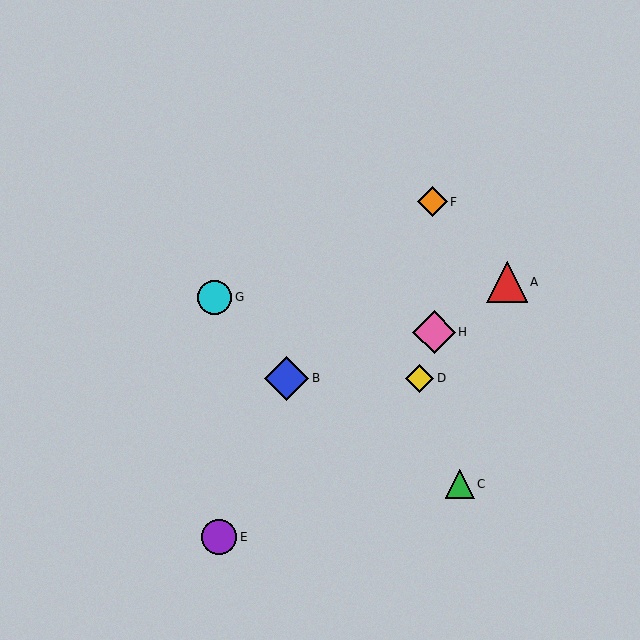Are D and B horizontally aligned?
Yes, both are at y≈378.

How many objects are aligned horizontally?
2 objects (B, D) are aligned horizontally.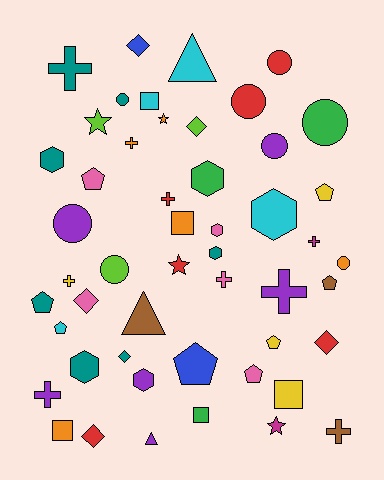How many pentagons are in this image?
There are 8 pentagons.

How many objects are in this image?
There are 50 objects.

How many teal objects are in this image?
There are 7 teal objects.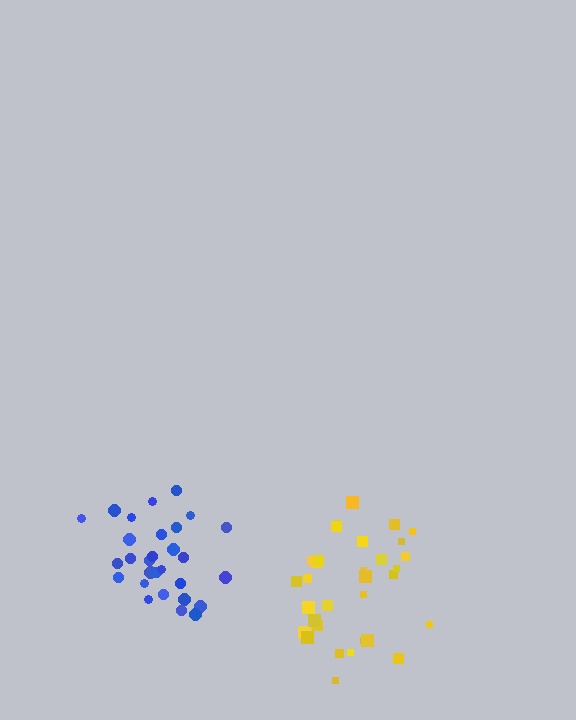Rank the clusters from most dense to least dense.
blue, yellow.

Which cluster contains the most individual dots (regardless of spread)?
Yellow (32).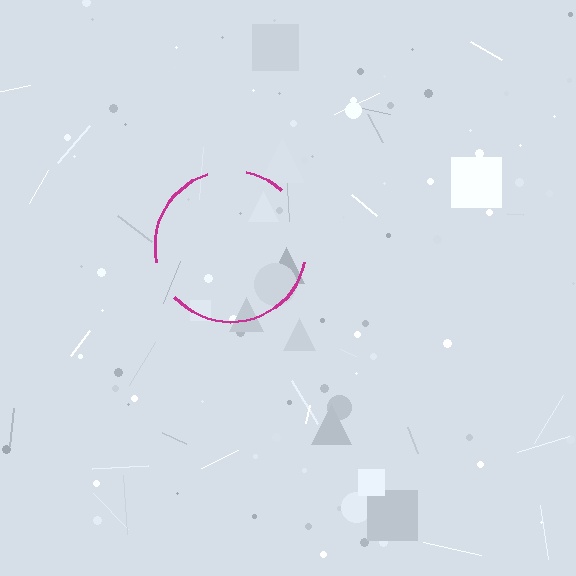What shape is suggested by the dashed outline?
The dashed outline suggests a circle.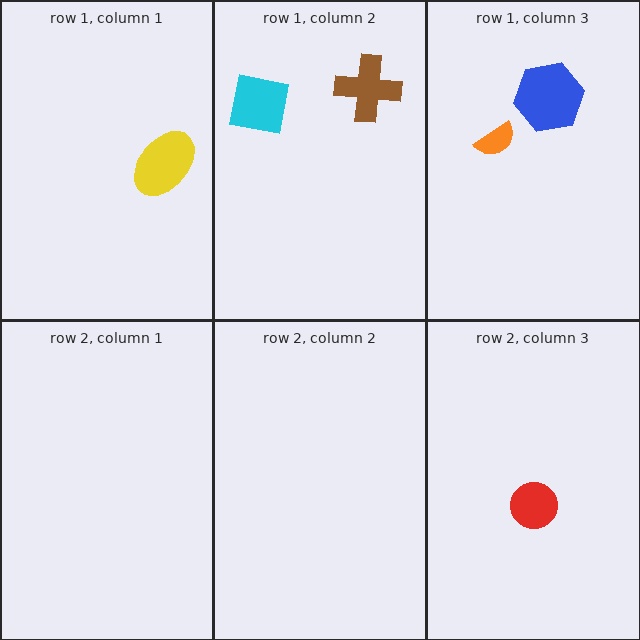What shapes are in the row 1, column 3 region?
The blue hexagon, the orange semicircle.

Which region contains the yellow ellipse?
The row 1, column 1 region.